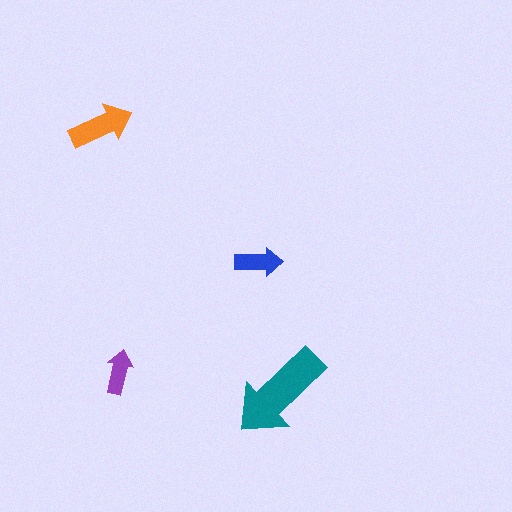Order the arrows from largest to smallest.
the teal one, the orange one, the blue one, the purple one.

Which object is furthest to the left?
The orange arrow is leftmost.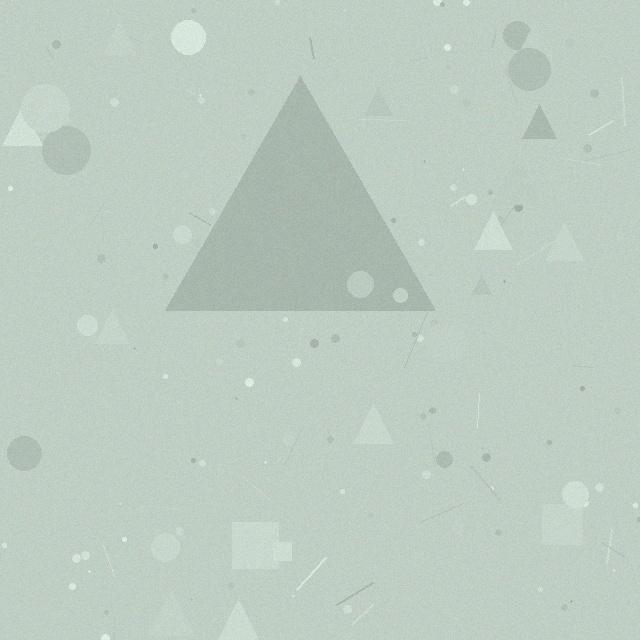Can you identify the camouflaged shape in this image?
The camouflaged shape is a triangle.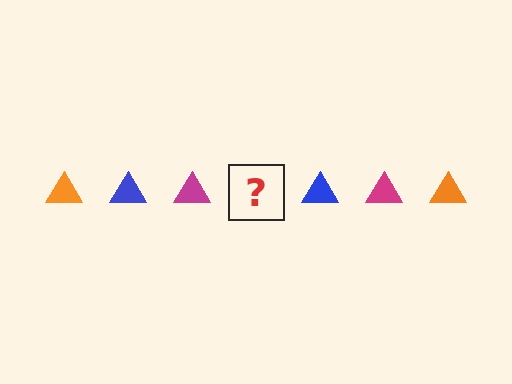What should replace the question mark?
The question mark should be replaced with an orange triangle.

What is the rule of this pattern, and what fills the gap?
The rule is that the pattern cycles through orange, blue, magenta triangles. The gap should be filled with an orange triangle.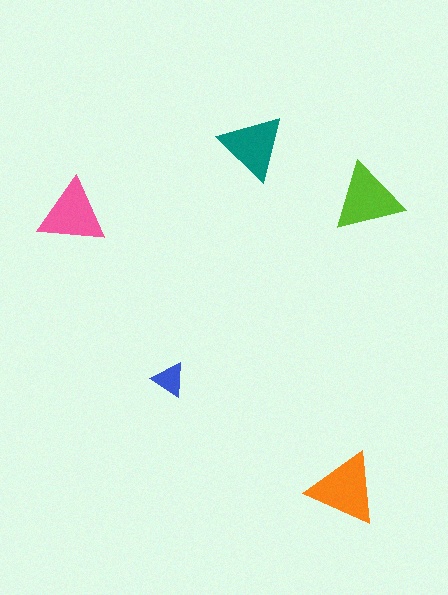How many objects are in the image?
There are 5 objects in the image.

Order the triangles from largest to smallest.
the orange one, the lime one, the pink one, the teal one, the blue one.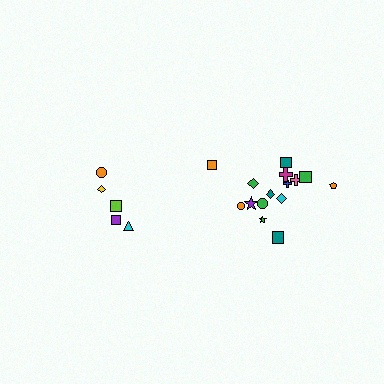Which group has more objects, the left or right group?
The right group.